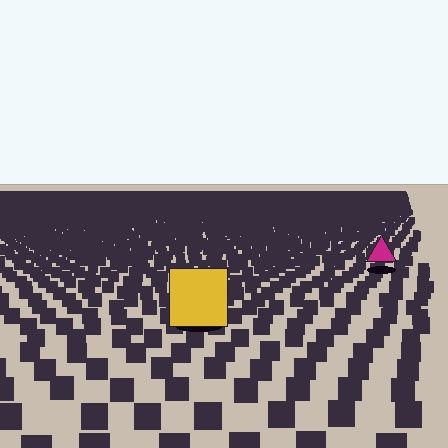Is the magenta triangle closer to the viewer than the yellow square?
No. The yellow square is closer — you can tell from the texture gradient: the ground texture is coarser near it.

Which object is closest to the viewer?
The yellow square is closest. The texture marks near it are larger and more spread out.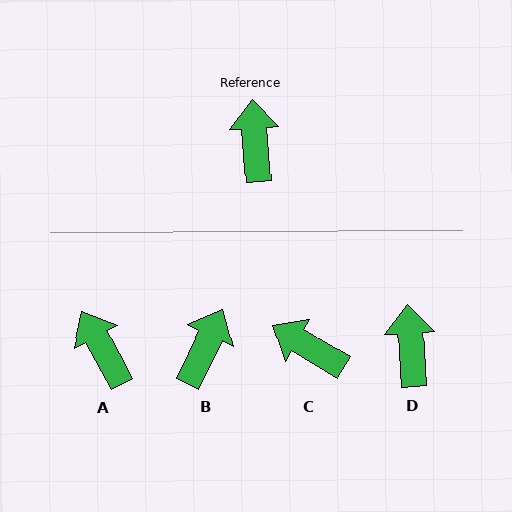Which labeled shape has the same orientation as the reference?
D.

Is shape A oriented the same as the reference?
No, it is off by about 24 degrees.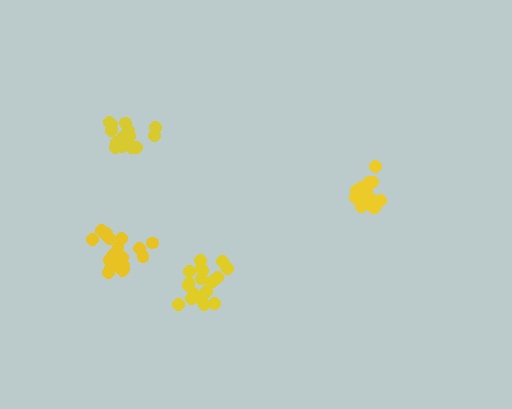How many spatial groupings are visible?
There are 4 spatial groupings.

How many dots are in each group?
Group 1: 14 dots, Group 2: 18 dots, Group 3: 14 dots, Group 4: 20 dots (66 total).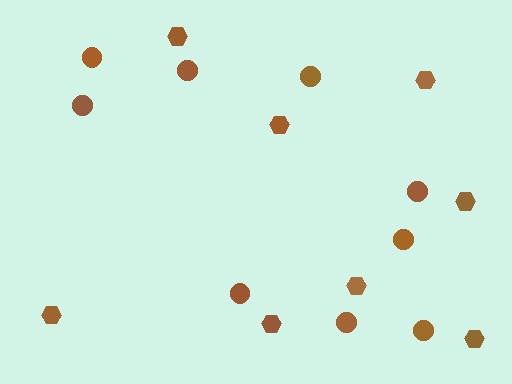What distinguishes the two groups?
There are 2 groups: one group of hexagons (8) and one group of circles (9).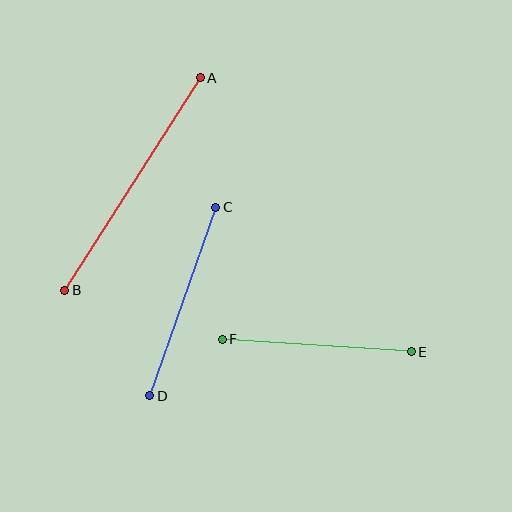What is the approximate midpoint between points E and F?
The midpoint is at approximately (317, 345) pixels.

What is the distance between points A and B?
The distance is approximately 252 pixels.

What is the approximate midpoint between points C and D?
The midpoint is at approximately (183, 302) pixels.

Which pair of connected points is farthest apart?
Points A and B are farthest apart.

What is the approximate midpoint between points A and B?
The midpoint is at approximately (133, 184) pixels.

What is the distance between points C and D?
The distance is approximately 200 pixels.